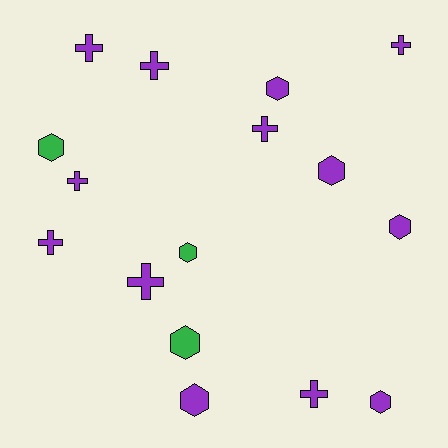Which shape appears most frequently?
Hexagon, with 8 objects.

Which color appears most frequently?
Purple, with 13 objects.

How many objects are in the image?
There are 16 objects.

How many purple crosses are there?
There are 8 purple crosses.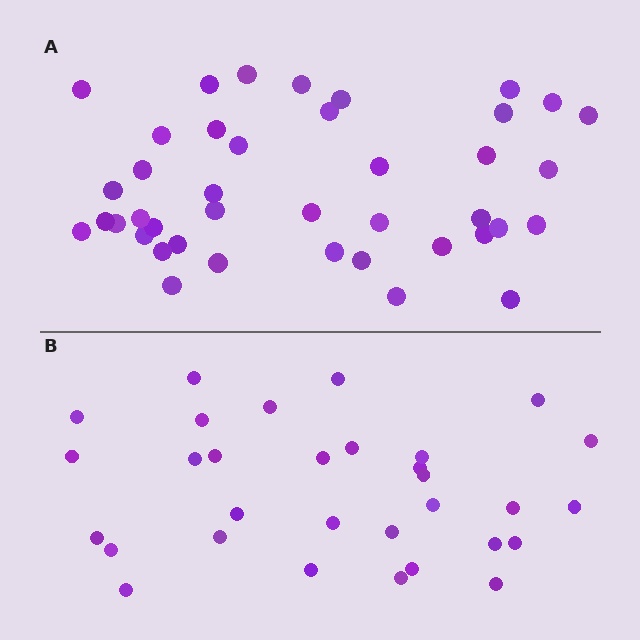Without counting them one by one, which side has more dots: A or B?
Region A (the top region) has more dots.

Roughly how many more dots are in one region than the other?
Region A has roughly 10 or so more dots than region B.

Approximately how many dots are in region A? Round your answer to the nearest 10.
About 40 dots. (The exact count is 41, which rounds to 40.)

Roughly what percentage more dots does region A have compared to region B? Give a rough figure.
About 30% more.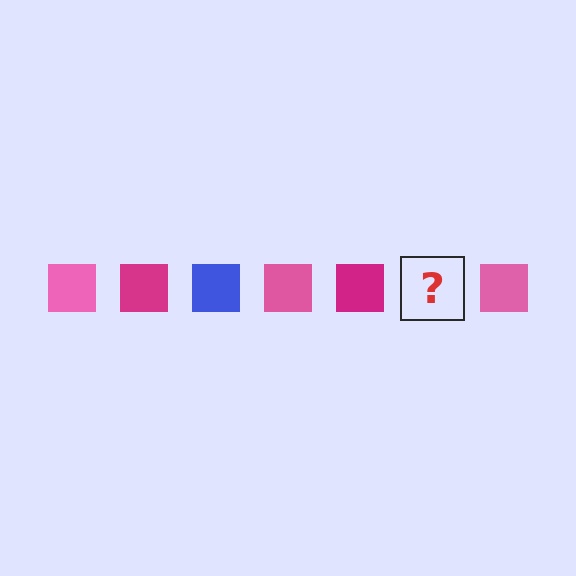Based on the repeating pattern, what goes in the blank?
The blank should be a blue square.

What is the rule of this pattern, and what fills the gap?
The rule is that the pattern cycles through pink, magenta, blue squares. The gap should be filled with a blue square.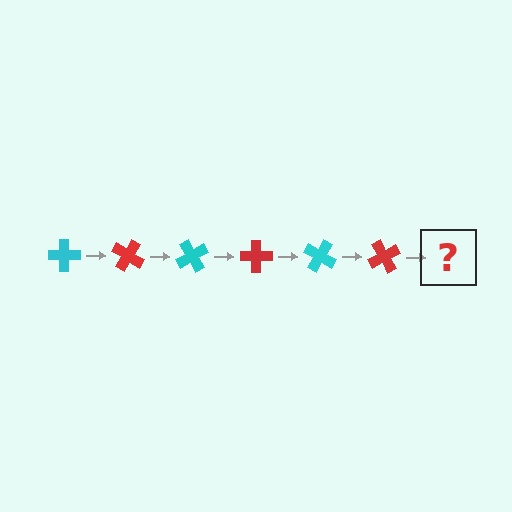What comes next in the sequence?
The next element should be a cyan cross, rotated 180 degrees from the start.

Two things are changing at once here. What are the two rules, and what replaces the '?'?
The two rules are that it rotates 30 degrees each step and the color cycles through cyan and red. The '?' should be a cyan cross, rotated 180 degrees from the start.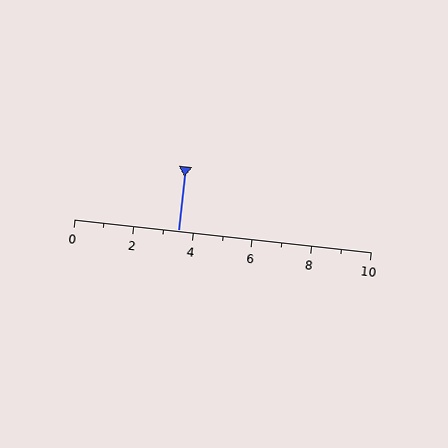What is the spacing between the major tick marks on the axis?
The major ticks are spaced 2 apart.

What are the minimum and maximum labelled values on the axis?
The axis runs from 0 to 10.